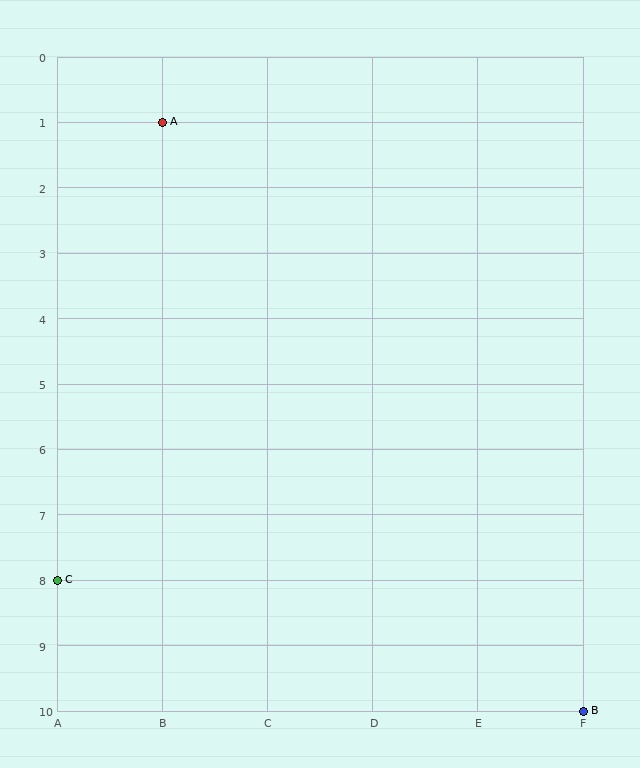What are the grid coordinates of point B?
Point B is at grid coordinates (F, 10).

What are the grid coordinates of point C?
Point C is at grid coordinates (A, 8).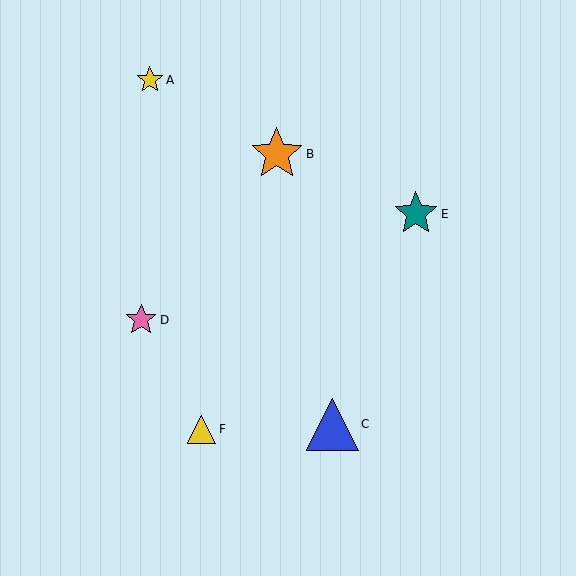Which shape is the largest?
The orange star (labeled B) is the largest.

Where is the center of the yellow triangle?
The center of the yellow triangle is at (202, 429).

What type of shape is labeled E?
Shape E is a teal star.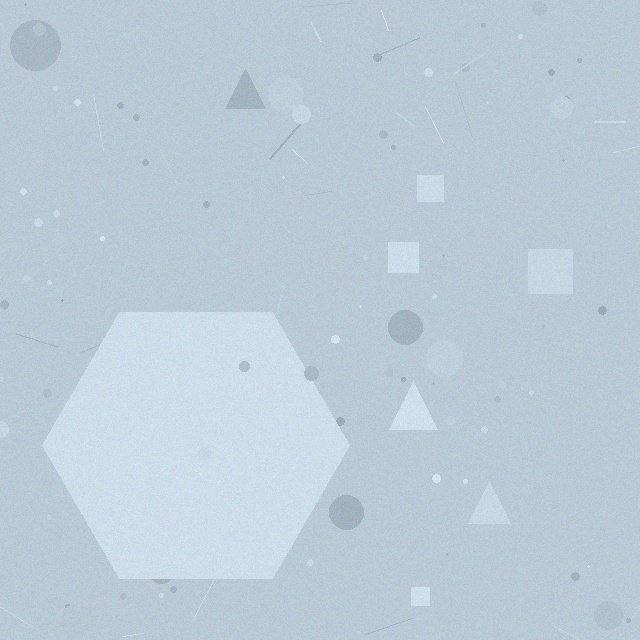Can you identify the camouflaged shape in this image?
The camouflaged shape is a hexagon.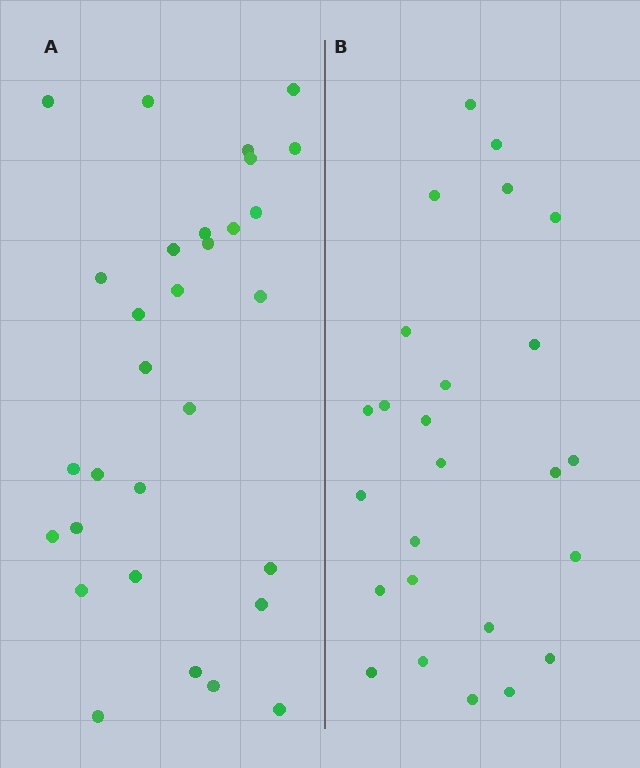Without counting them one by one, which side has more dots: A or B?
Region A (the left region) has more dots.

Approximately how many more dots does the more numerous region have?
Region A has about 5 more dots than region B.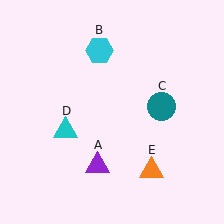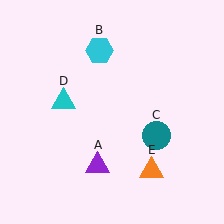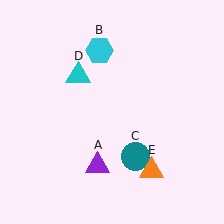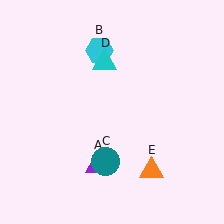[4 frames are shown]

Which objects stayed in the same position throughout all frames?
Purple triangle (object A) and cyan hexagon (object B) and orange triangle (object E) remained stationary.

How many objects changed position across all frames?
2 objects changed position: teal circle (object C), cyan triangle (object D).